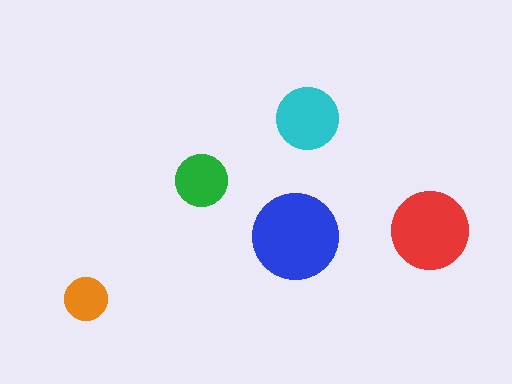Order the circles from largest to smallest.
the blue one, the red one, the cyan one, the green one, the orange one.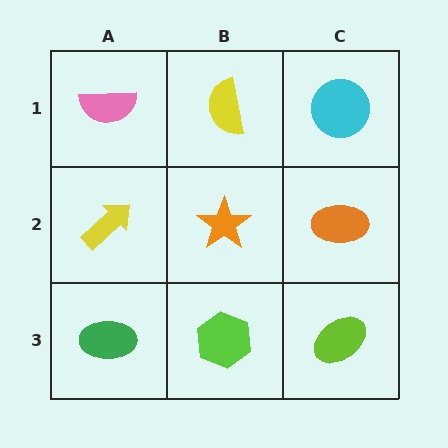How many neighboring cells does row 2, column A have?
3.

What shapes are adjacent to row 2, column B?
A yellow semicircle (row 1, column B), a lime hexagon (row 3, column B), a yellow arrow (row 2, column A), an orange ellipse (row 2, column C).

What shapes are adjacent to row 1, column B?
An orange star (row 2, column B), a pink semicircle (row 1, column A), a cyan circle (row 1, column C).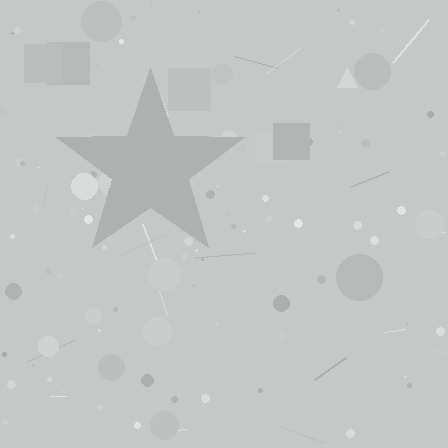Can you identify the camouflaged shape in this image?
The camouflaged shape is a star.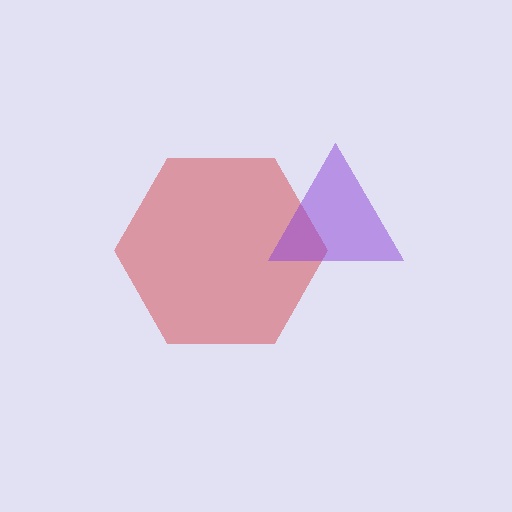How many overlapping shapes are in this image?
There are 2 overlapping shapes in the image.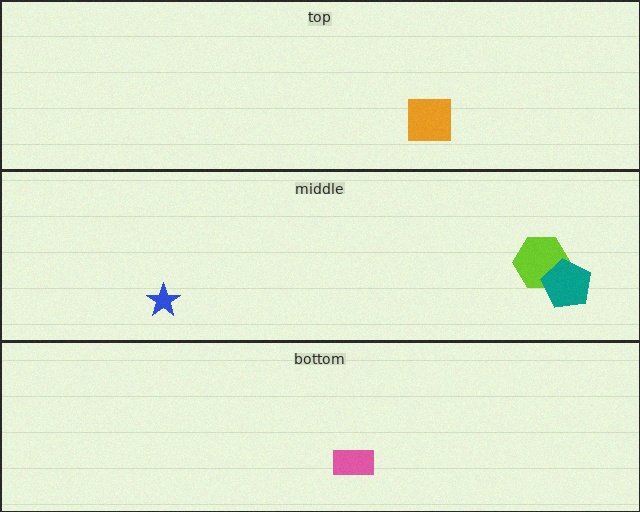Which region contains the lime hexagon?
The middle region.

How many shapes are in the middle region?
3.